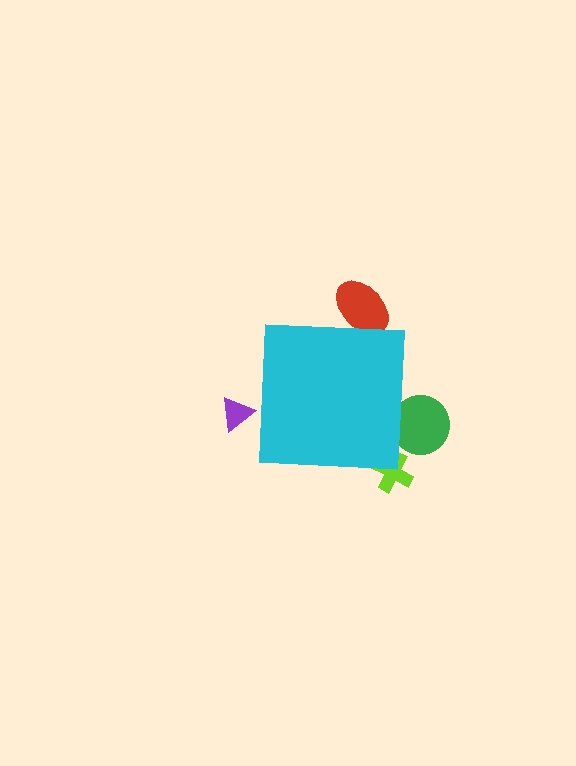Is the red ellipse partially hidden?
Yes, the red ellipse is partially hidden behind the cyan square.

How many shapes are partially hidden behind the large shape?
4 shapes are partially hidden.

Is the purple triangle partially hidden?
Yes, the purple triangle is partially hidden behind the cyan square.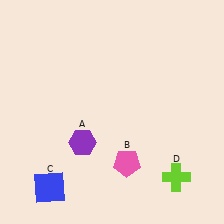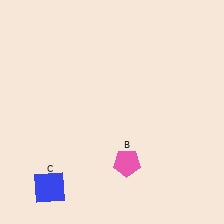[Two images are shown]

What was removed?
The lime cross (D), the purple hexagon (A) were removed in Image 2.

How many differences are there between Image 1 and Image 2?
There are 2 differences between the two images.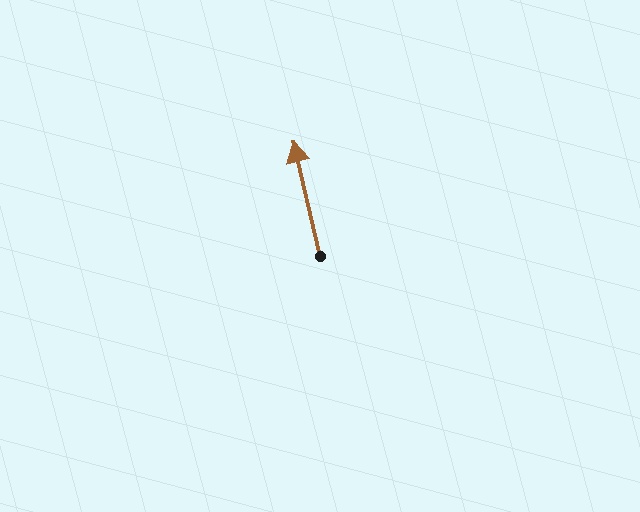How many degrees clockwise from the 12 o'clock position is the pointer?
Approximately 347 degrees.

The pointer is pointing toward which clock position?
Roughly 12 o'clock.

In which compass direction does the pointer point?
North.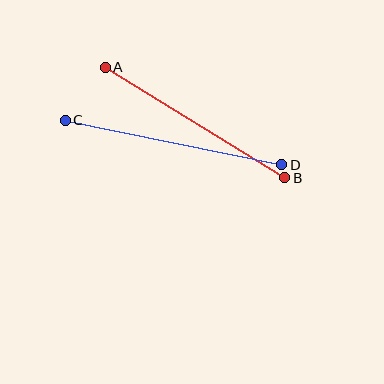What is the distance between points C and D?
The distance is approximately 221 pixels.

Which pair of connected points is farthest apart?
Points C and D are farthest apart.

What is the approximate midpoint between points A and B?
The midpoint is at approximately (195, 122) pixels.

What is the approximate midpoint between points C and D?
The midpoint is at approximately (173, 142) pixels.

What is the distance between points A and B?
The distance is approximately 210 pixels.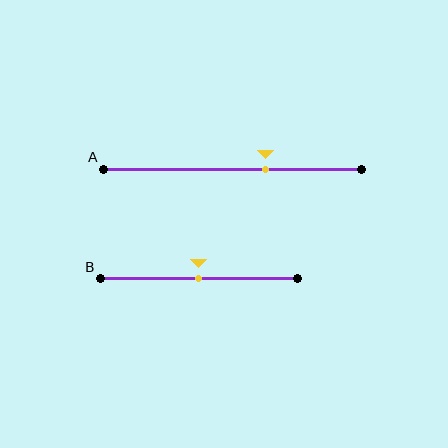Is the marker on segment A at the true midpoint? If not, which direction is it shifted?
No, the marker on segment A is shifted to the right by about 13% of the segment length.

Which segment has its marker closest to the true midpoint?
Segment B has its marker closest to the true midpoint.